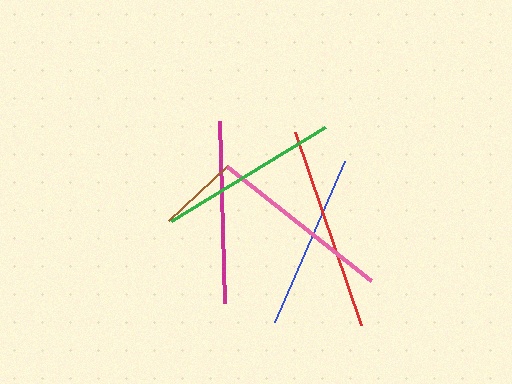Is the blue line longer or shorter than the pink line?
The pink line is longer than the blue line.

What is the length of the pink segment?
The pink segment is approximately 184 pixels long.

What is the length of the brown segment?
The brown segment is approximately 81 pixels long.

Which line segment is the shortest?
The brown line is the shortest at approximately 81 pixels.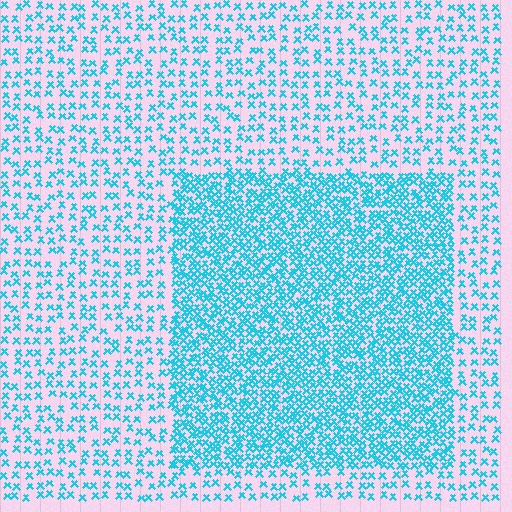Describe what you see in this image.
The image contains small cyan elements arranged at two different densities. A rectangle-shaped region is visible where the elements are more densely packed than the surrounding area.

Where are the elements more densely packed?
The elements are more densely packed inside the rectangle boundary.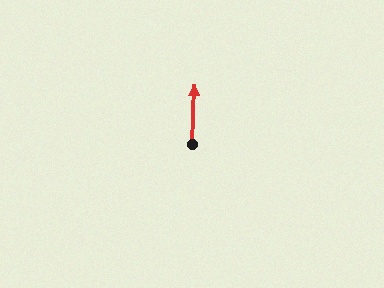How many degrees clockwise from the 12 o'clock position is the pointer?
Approximately 2 degrees.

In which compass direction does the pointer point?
North.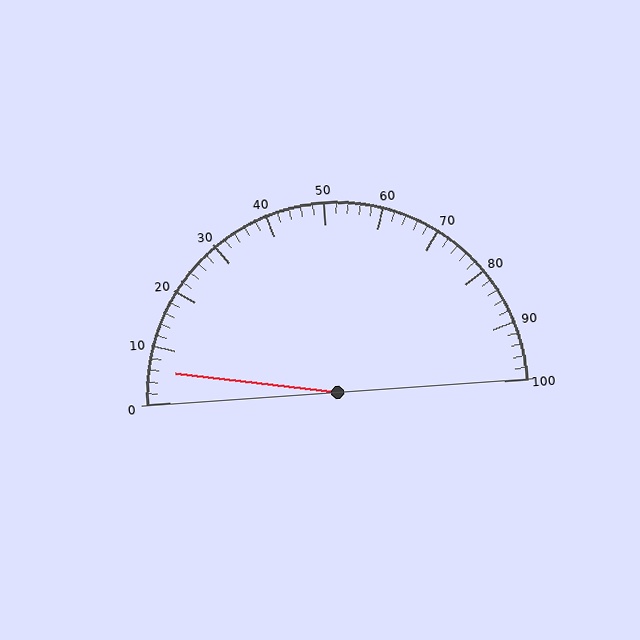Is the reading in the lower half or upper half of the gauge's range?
The reading is in the lower half of the range (0 to 100).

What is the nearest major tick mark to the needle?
The nearest major tick mark is 10.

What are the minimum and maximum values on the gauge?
The gauge ranges from 0 to 100.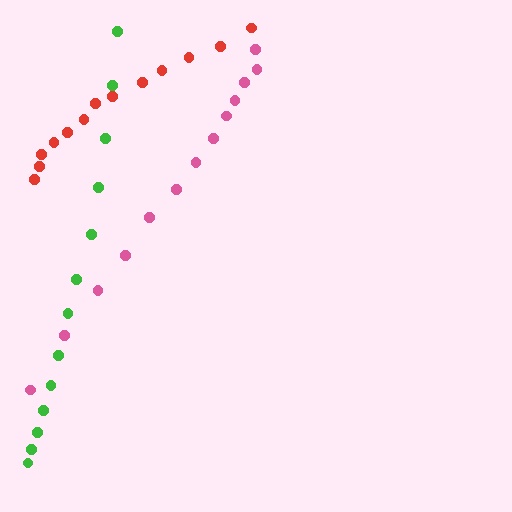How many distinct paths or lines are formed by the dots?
There are 3 distinct paths.